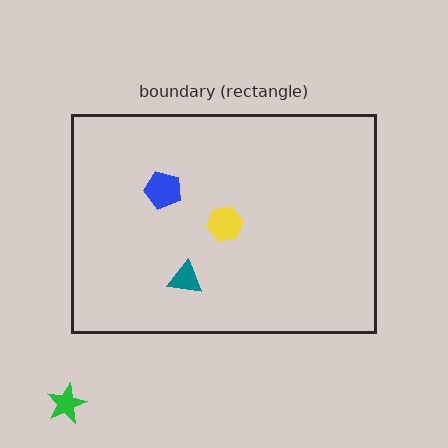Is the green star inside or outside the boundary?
Outside.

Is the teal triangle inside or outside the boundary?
Inside.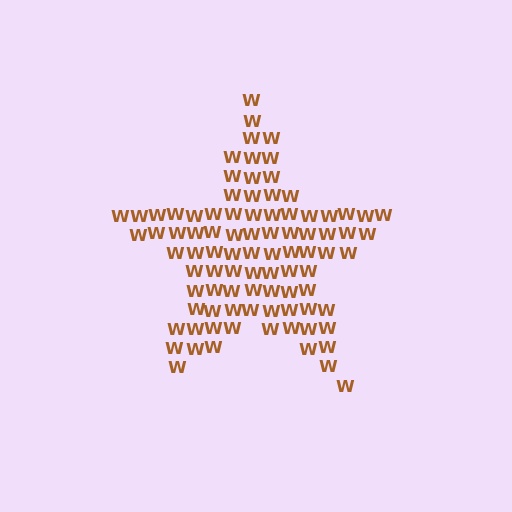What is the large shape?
The large shape is a star.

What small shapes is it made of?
It is made of small letter W's.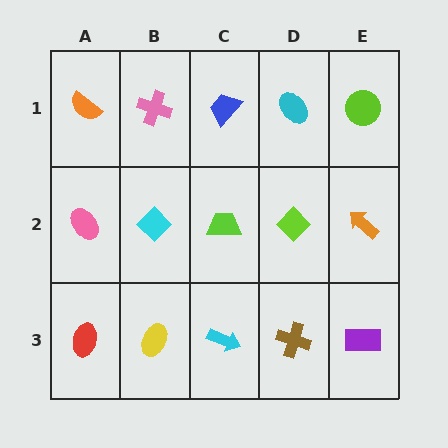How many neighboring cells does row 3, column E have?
2.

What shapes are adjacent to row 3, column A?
A pink ellipse (row 2, column A), a yellow ellipse (row 3, column B).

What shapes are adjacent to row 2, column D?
A cyan ellipse (row 1, column D), a brown cross (row 3, column D), a lime trapezoid (row 2, column C), an orange arrow (row 2, column E).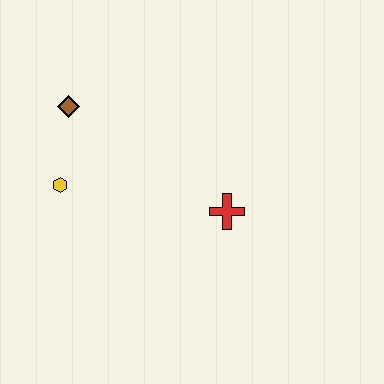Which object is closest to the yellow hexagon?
The brown diamond is closest to the yellow hexagon.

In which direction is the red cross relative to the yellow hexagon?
The red cross is to the right of the yellow hexagon.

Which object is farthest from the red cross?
The brown diamond is farthest from the red cross.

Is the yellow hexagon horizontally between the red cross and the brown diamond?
No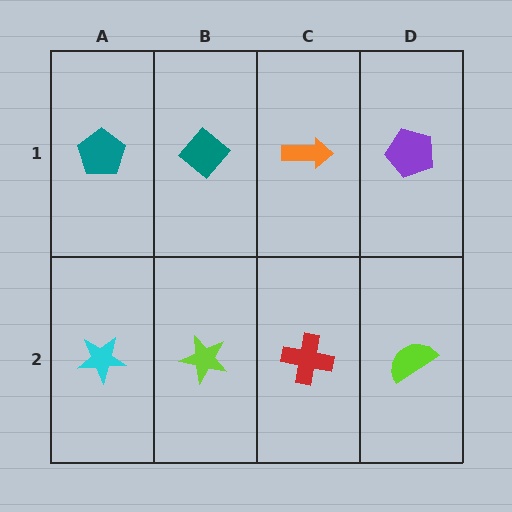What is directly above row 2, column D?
A purple pentagon.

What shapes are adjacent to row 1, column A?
A cyan star (row 2, column A), a teal diamond (row 1, column B).